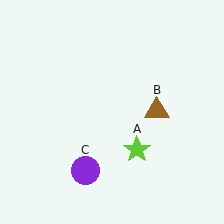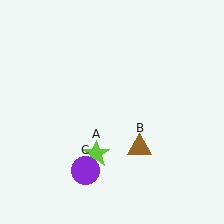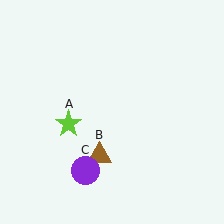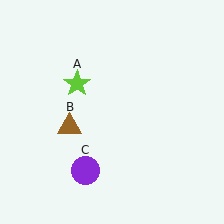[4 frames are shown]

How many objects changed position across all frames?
2 objects changed position: lime star (object A), brown triangle (object B).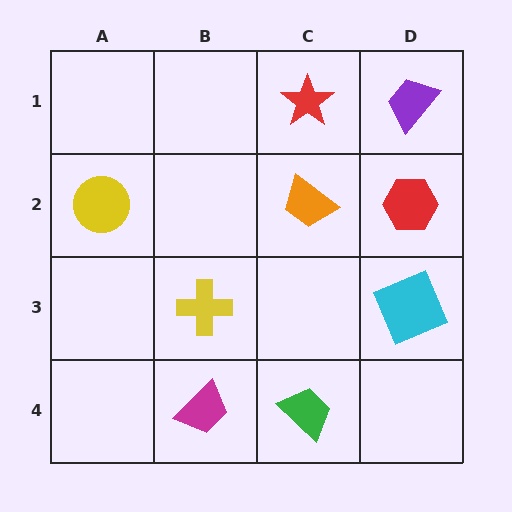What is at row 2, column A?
A yellow circle.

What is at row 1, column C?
A red star.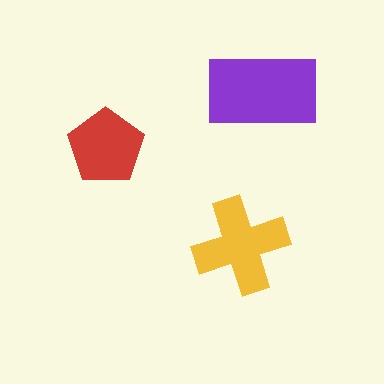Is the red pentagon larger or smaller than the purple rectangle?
Smaller.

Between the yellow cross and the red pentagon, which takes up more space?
The yellow cross.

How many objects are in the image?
There are 3 objects in the image.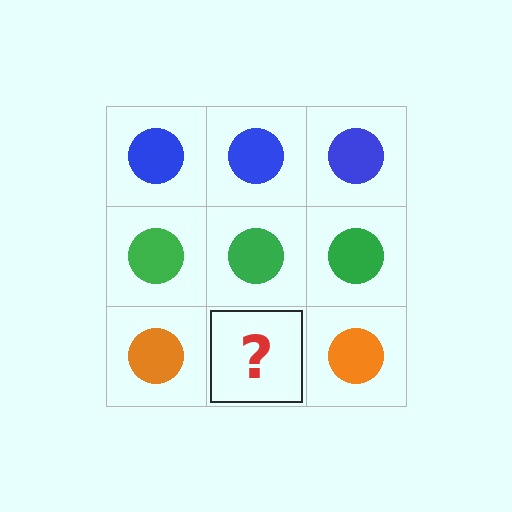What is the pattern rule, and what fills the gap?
The rule is that each row has a consistent color. The gap should be filled with an orange circle.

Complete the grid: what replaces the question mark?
The question mark should be replaced with an orange circle.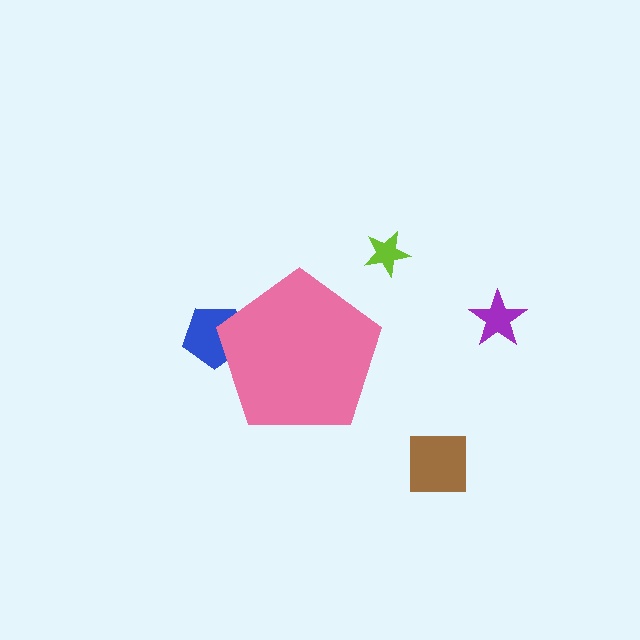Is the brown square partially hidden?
No, the brown square is fully visible.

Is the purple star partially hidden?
No, the purple star is fully visible.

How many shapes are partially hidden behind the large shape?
1 shape is partially hidden.